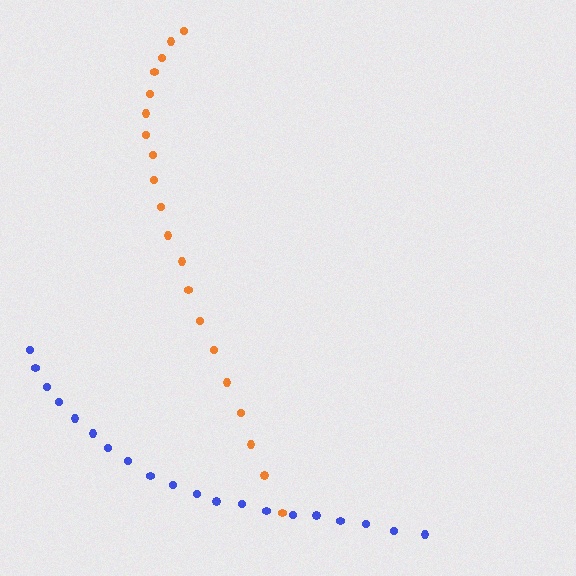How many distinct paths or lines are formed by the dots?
There are 2 distinct paths.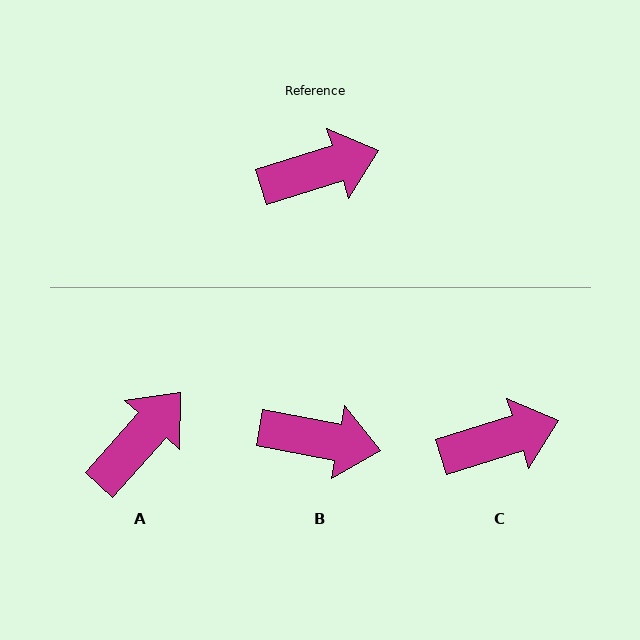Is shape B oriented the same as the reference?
No, it is off by about 28 degrees.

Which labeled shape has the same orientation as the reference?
C.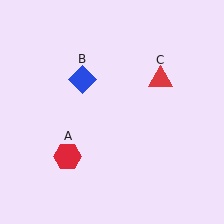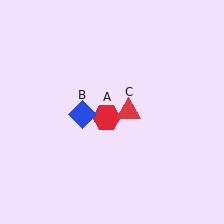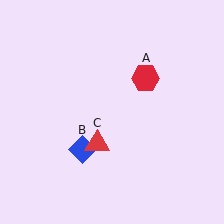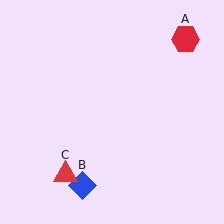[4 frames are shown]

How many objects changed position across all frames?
3 objects changed position: red hexagon (object A), blue diamond (object B), red triangle (object C).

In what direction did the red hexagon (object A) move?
The red hexagon (object A) moved up and to the right.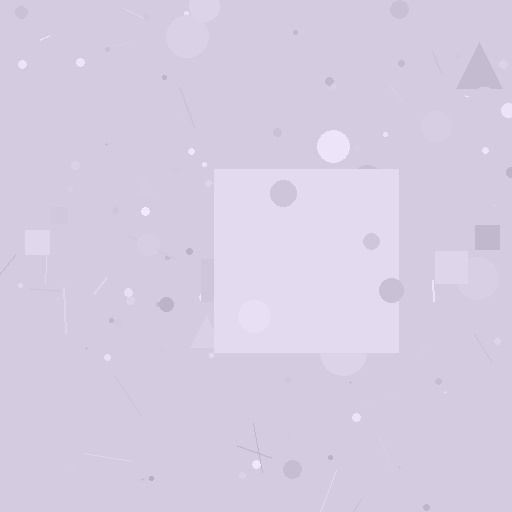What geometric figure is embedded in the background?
A square is embedded in the background.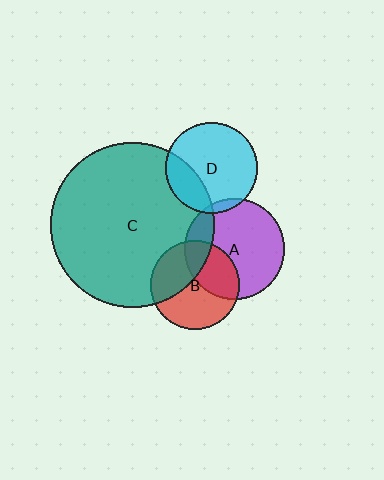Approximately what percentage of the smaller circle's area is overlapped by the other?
Approximately 35%.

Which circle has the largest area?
Circle C (teal).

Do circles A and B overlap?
Yes.